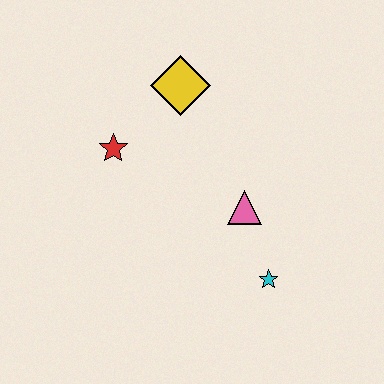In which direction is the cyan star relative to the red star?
The cyan star is to the right of the red star.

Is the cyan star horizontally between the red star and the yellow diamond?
No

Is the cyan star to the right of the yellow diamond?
Yes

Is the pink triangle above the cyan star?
Yes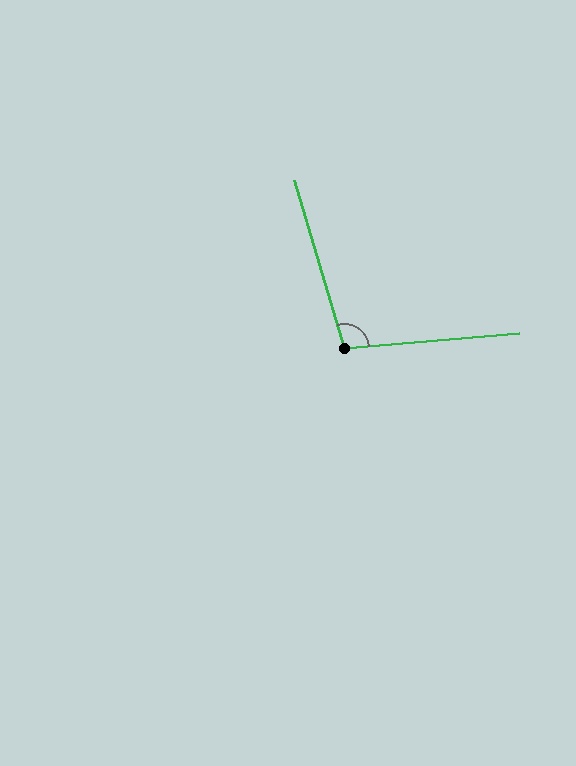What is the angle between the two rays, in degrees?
Approximately 102 degrees.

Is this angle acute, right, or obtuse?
It is obtuse.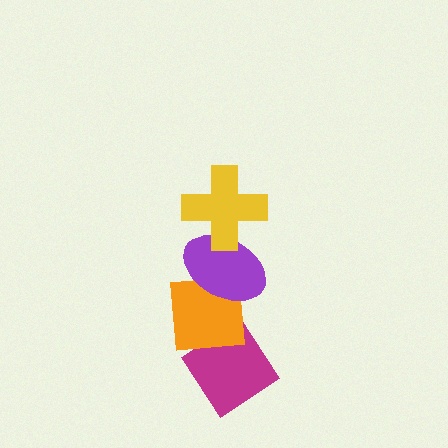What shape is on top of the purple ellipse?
The yellow cross is on top of the purple ellipse.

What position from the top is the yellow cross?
The yellow cross is 1st from the top.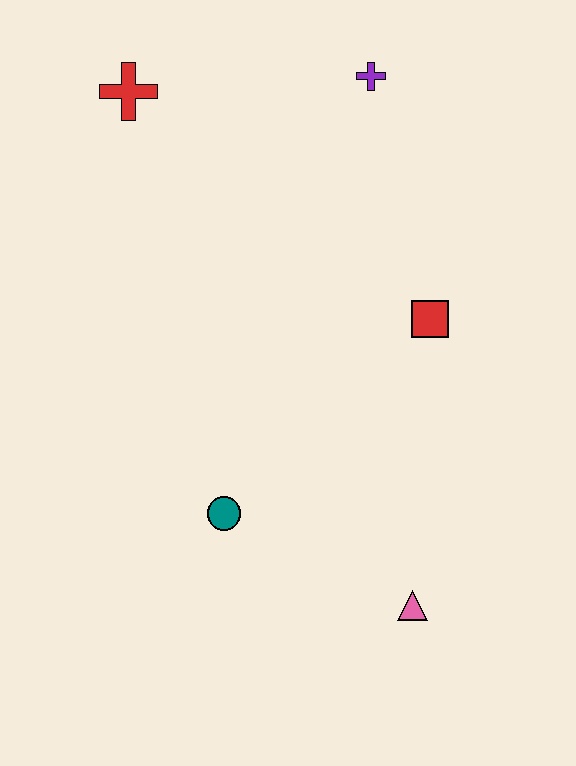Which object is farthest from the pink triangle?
The red cross is farthest from the pink triangle.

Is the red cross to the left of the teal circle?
Yes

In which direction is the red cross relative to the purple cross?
The red cross is to the left of the purple cross.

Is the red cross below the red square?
No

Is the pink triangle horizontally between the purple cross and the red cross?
No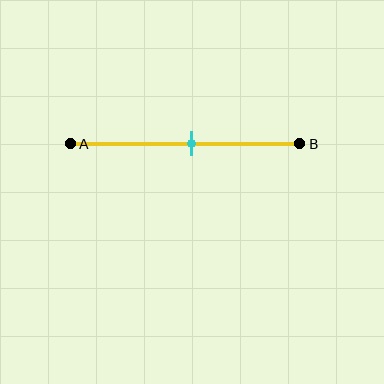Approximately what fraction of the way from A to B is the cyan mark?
The cyan mark is approximately 55% of the way from A to B.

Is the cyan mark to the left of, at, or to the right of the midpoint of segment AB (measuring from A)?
The cyan mark is approximately at the midpoint of segment AB.